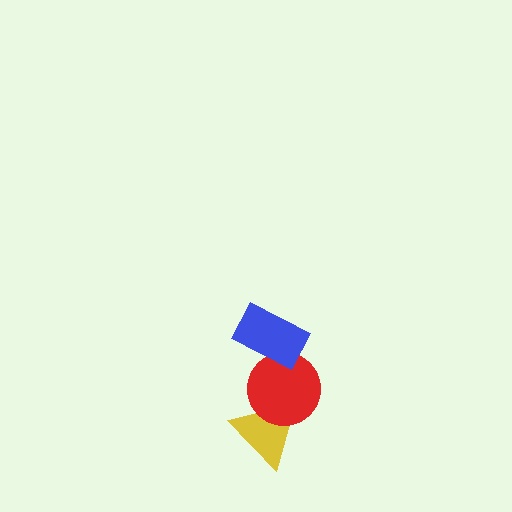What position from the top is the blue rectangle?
The blue rectangle is 1st from the top.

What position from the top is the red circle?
The red circle is 2nd from the top.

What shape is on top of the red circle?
The blue rectangle is on top of the red circle.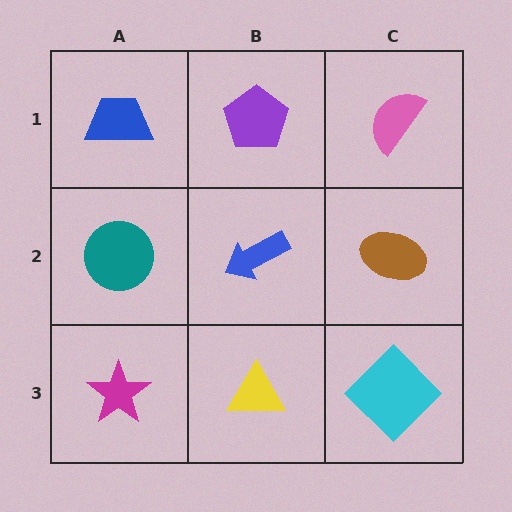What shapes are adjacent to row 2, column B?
A purple pentagon (row 1, column B), a yellow triangle (row 3, column B), a teal circle (row 2, column A), a brown ellipse (row 2, column C).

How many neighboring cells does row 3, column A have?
2.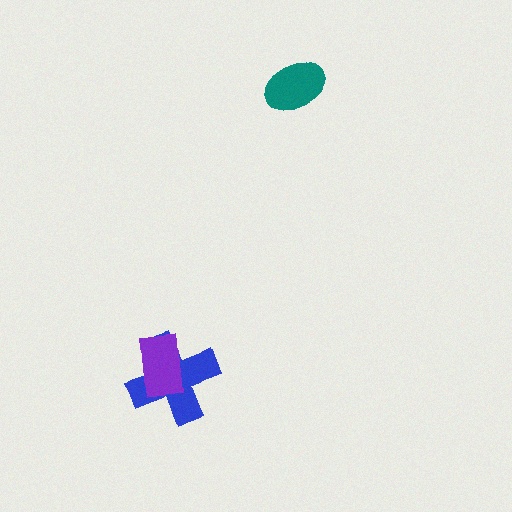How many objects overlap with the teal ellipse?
0 objects overlap with the teal ellipse.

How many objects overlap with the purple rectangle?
1 object overlaps with the purple rectangle.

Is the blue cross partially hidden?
Yes, it is partially covered by another shape.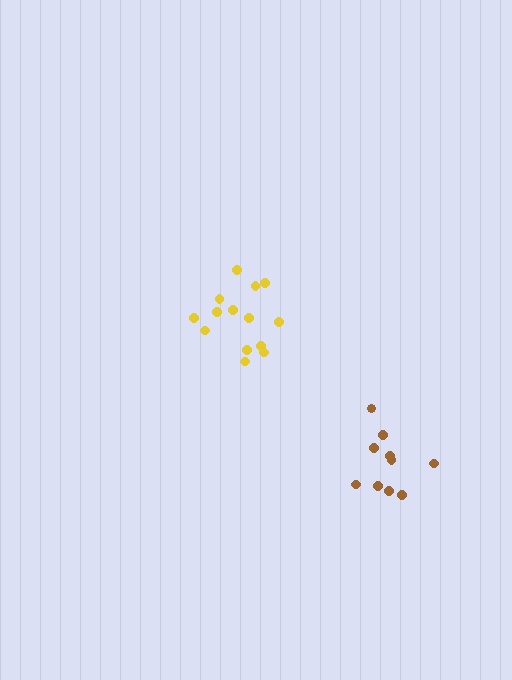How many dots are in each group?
Group 1: 10 dots, Group 2: 14 dots (24 total).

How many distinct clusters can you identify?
There are 2 distinct clusters.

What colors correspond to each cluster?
The clusters are colored: brown, yellow.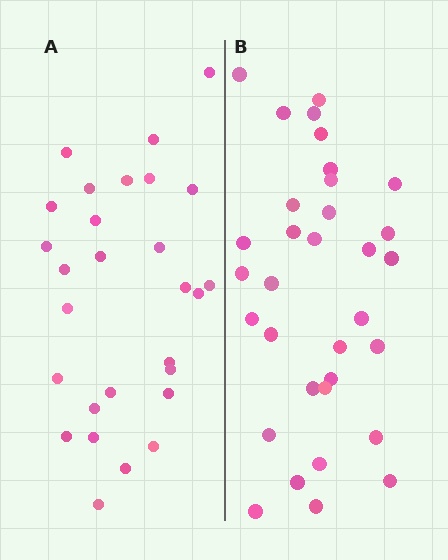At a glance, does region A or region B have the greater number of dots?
Region B (the right region) has more dots.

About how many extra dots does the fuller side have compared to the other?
Region B has about 5 more dots than region A.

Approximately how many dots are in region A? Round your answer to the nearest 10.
About 30 dots. (The exact count is 28, which rounds to 30.)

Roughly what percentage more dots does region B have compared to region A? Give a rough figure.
About 20% more.